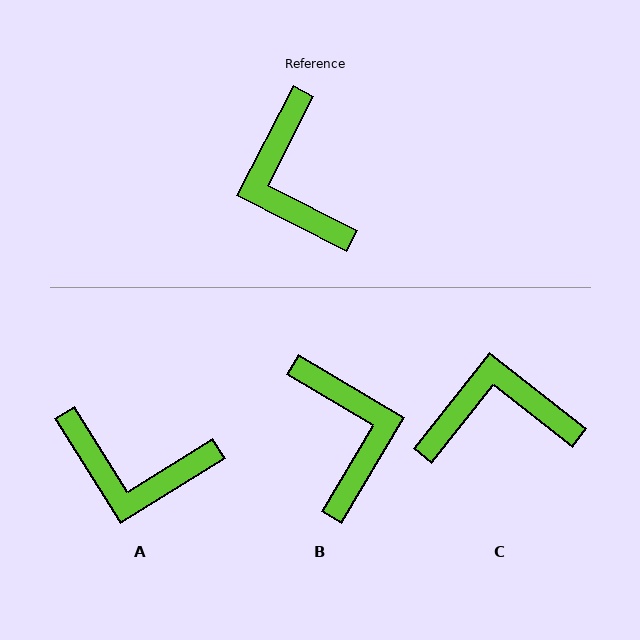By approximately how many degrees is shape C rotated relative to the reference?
Approximately 101 degrees clockwise.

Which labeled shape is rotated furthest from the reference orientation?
B, about 176 degrees away.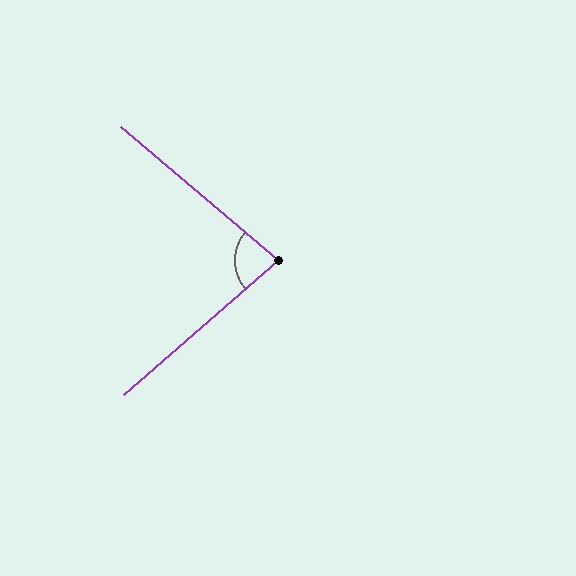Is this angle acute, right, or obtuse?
It is acute.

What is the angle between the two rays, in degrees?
Approximately 81 degrees.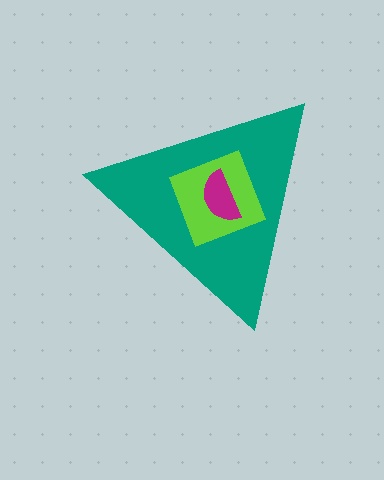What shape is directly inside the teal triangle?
The lime diamond.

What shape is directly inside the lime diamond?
The magenta semicircle.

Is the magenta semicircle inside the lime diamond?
Yes.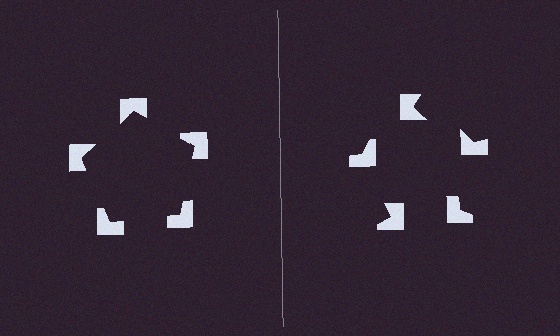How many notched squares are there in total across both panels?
10 — 5 on each side.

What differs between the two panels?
The notched squares are positioned identically on both sides; only the wedge orientations differ. On the left they align to a pentagon; on the right they are misaligned.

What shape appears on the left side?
An illusory pentagon.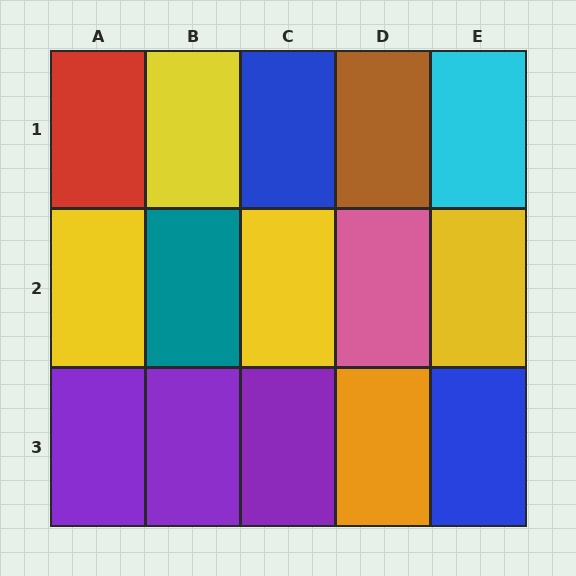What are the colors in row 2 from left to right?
Yellow, teal, yellow, pink, yellow.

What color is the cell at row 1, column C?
Blue.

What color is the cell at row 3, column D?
Orange.